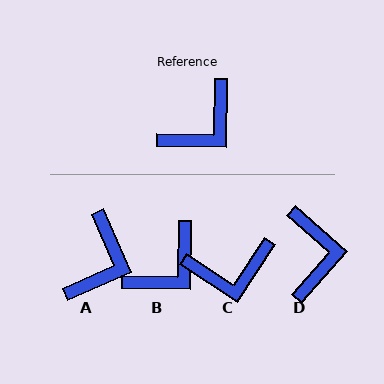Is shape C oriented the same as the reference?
No, it is off by about 32 degrees.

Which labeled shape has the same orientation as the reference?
B.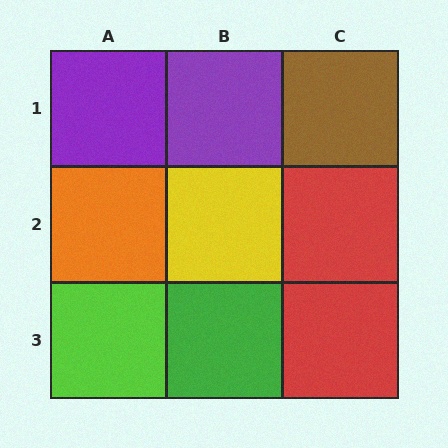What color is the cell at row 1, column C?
Brown.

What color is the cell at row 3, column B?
Green.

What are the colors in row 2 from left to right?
Orange, yellow, red.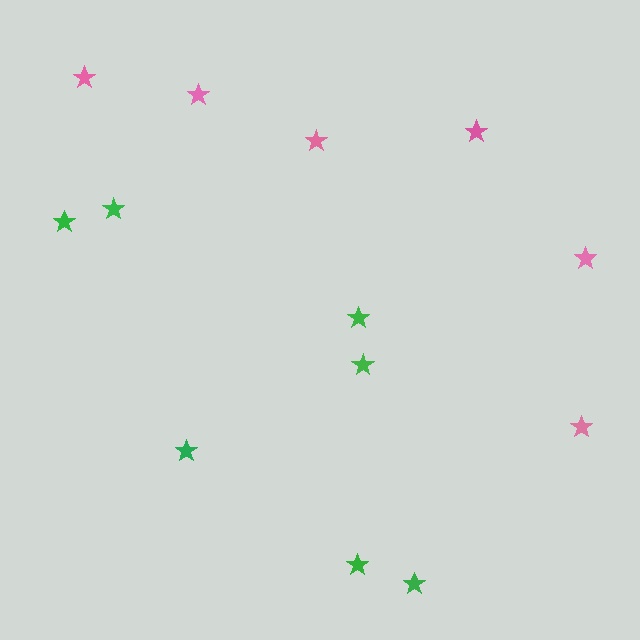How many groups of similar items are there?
There are 2 groups: one group of pink stars (6) and one group of green stars (7).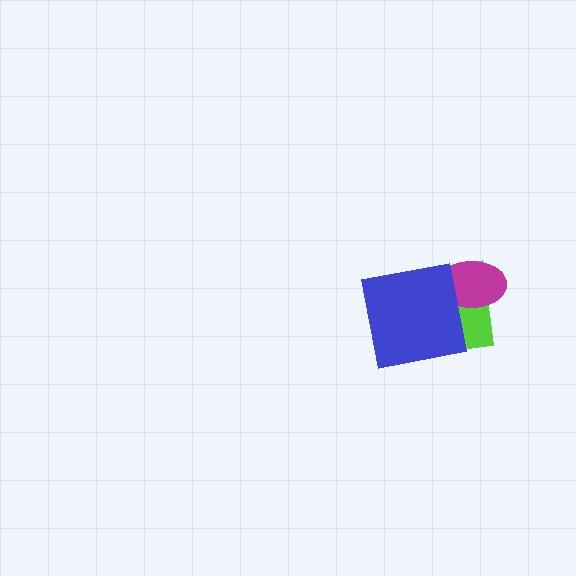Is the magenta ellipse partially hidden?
Yes, it is partially covered by another shape.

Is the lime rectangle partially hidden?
Yes, it is partially covered by another shape.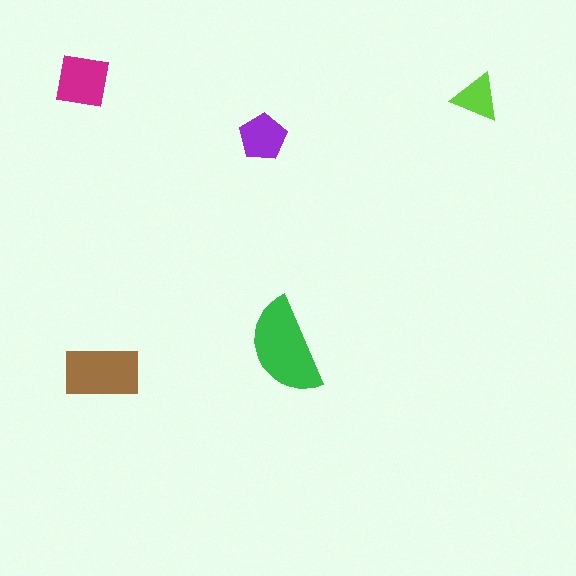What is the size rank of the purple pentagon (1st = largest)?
4th.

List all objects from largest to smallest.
The green semicircle, the brown rectangle, the magenta square, the purple pentagon, the lime triangle.